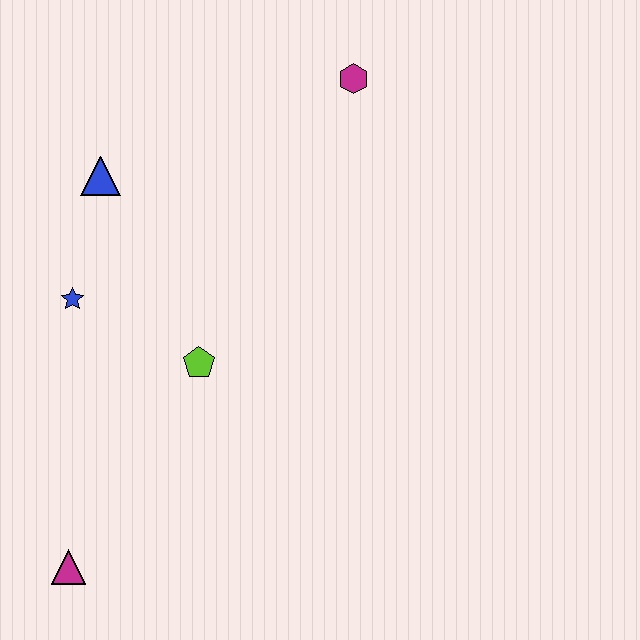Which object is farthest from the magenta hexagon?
The magenta triangle is farthest from the magenta hexagon.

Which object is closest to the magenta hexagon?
The blue triangle is closest to the magenta hexagon.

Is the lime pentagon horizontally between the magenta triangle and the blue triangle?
No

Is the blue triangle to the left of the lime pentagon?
Yes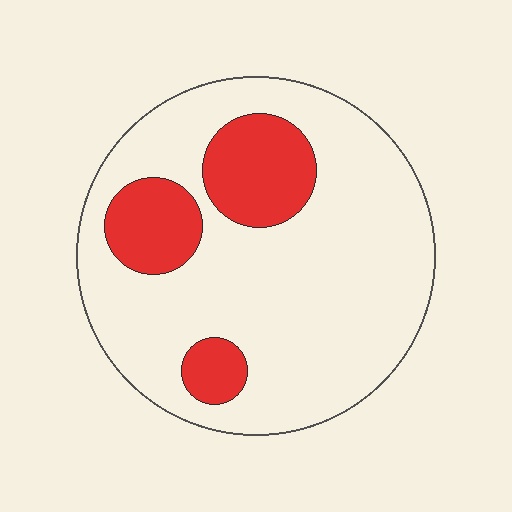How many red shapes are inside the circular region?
3.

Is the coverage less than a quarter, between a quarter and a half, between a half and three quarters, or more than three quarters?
Less than a quarter.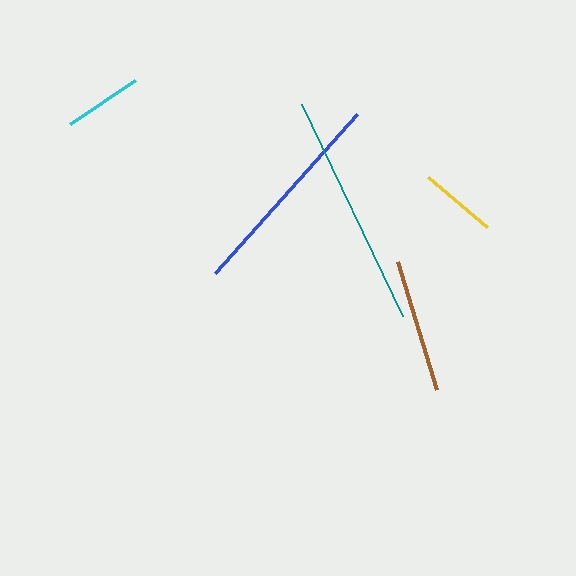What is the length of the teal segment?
The teal segment is approximately 235 pixels long.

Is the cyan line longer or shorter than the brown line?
The brown line is longer than the cyan line.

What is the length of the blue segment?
The blue segment is approximately 213 pixels long.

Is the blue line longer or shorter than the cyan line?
The blue line is longer than the cyan line.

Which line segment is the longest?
The teal line is the longest at approximately 235 pixels.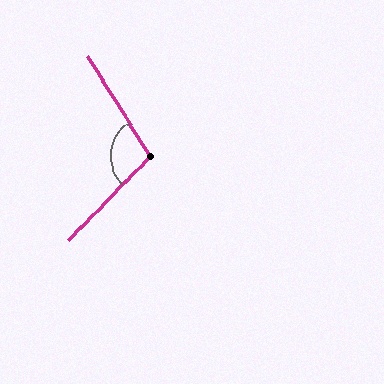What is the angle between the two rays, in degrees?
Approximately 104 degrees.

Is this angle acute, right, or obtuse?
It is obtuse.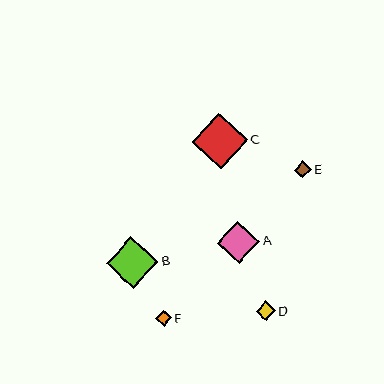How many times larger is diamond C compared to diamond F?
Diamond C is approximately 3.6 times the size of diamond F.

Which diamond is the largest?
Diamond C is the largest with a size of approximately 56 pixels.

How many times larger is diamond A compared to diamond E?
Diamond A is approximately 2.5 times the size of diamond E.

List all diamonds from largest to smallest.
From largest to smallest: C, B, A, D, E, F.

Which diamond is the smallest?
Diamond F is the smallest with a size of approximately 15 pixels.